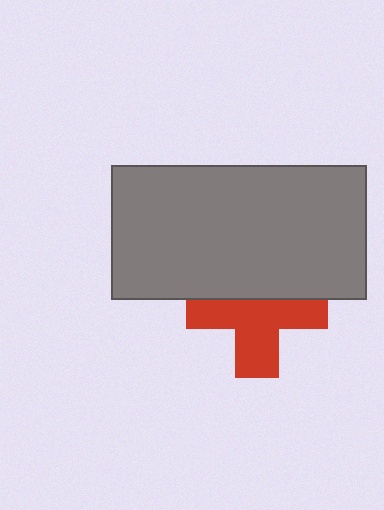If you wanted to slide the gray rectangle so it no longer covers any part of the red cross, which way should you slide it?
Slide it up — that is the most direct way to separate the two shapes.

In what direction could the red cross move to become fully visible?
The red cross could move down. That would shift it out from behind the gray rectangle entirely.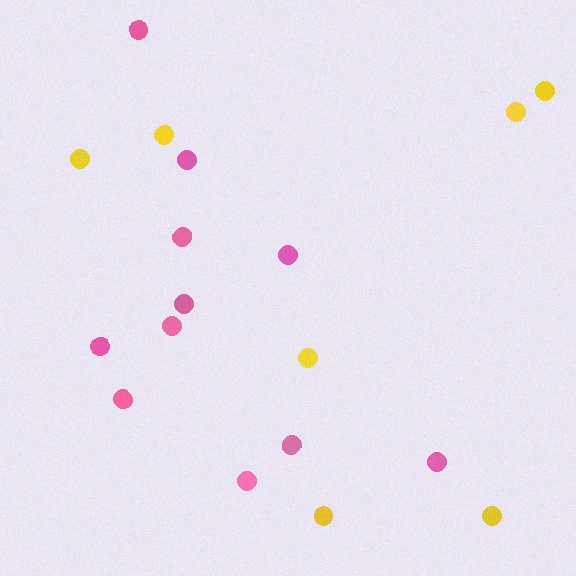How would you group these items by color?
There are 2 groups: one group of yellow circles (7) and one group of pink circles (11).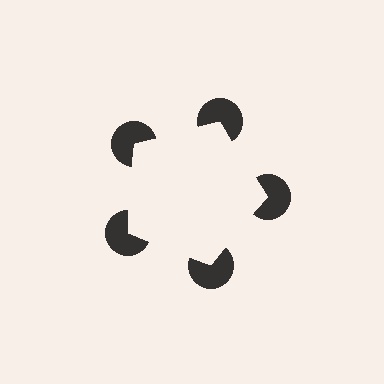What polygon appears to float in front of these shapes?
An illusory pentagon — its edges are inferred from the aligned wedge cuts in the pac-man discs, not physically drawn.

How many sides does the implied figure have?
5 sides.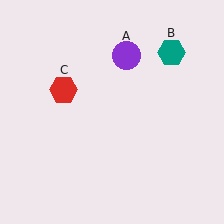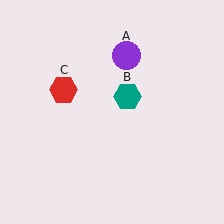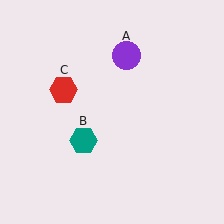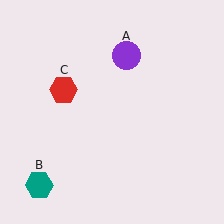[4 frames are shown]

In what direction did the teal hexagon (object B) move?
The teal hexagon (object B) moved down and to the left.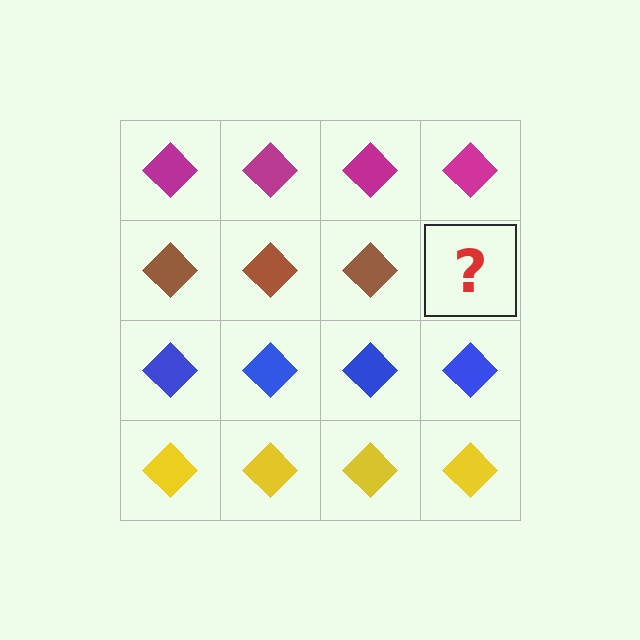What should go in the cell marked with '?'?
The missing cell should contain a brown diamond.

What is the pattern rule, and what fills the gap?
The rule is that each row has a consistent color. The gap should be filled with a brown diamond.